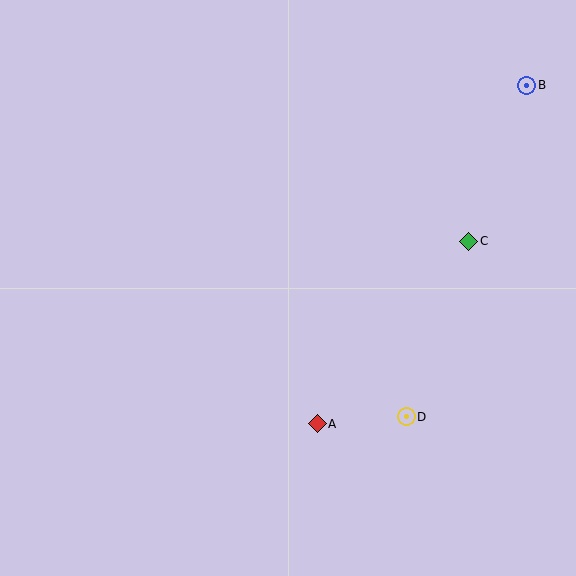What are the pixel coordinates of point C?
Point C is at (469, 241).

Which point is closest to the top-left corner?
Point C is closest to the top-left corner.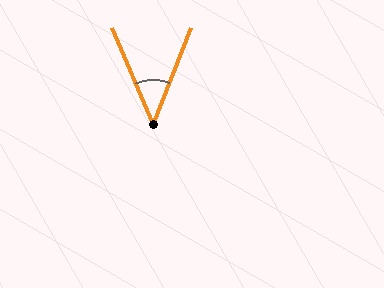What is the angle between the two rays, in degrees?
Approximately 45 degrees.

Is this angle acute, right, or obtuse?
It is acute.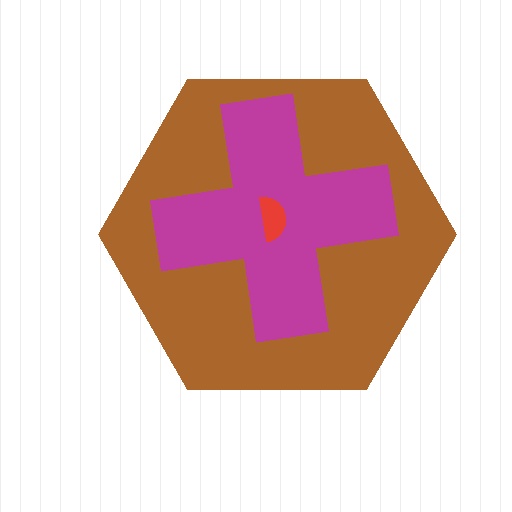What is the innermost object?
The red semicircle.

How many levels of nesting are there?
3.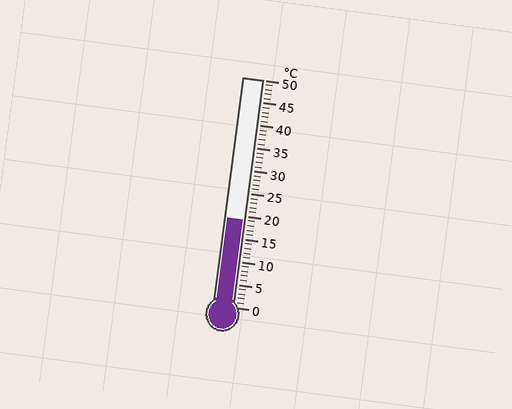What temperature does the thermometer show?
The thermometer shows approximately 19°C.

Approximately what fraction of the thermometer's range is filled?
The thermometer is filled to approximately 40% of its range.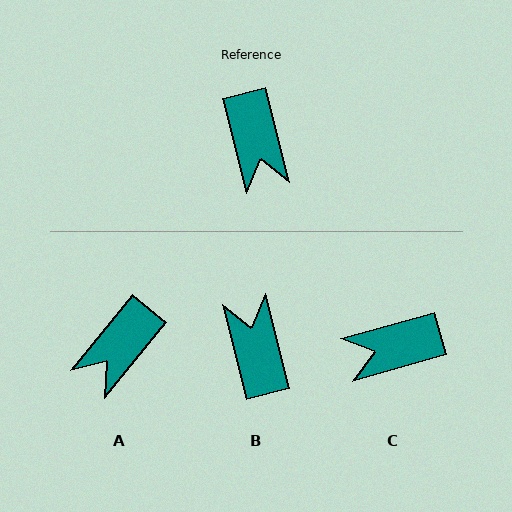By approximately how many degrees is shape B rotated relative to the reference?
Approximately 180 degrees clockwise.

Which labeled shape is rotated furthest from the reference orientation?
B, about 180 degrees away.